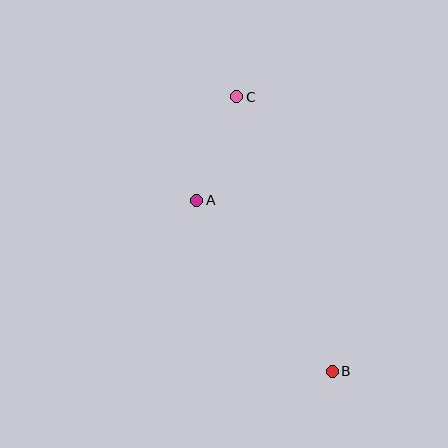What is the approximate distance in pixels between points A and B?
The distance between A and B is approximately 218 pixels.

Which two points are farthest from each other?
Points B and C are farthest from each other.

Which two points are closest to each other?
Points A and C are closest to each other.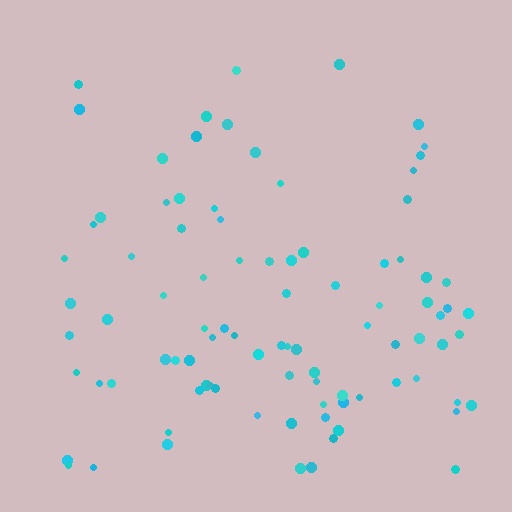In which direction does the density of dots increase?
From top to bottom, with the bottom side densest.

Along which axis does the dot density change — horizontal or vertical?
Vertical.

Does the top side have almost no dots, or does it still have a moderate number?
Still a moderate number, just noticeably fewer than the bottom.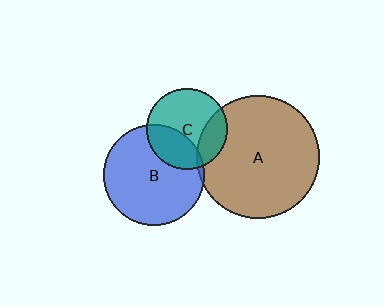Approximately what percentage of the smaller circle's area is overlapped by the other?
Approximately 30%.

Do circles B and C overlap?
Yes.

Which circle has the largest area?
Circle A (brown).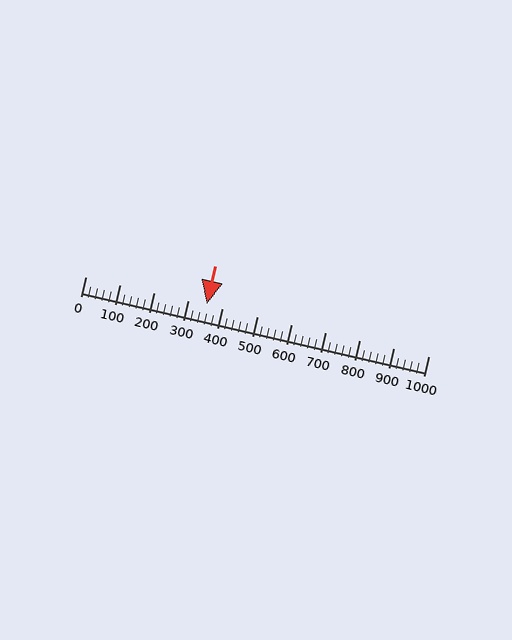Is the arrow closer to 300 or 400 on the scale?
The arrow is closer to 400.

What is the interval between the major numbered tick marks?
The major tick marks are spaced 100 units apart.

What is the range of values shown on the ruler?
The ruler shows values from 0 to 1000.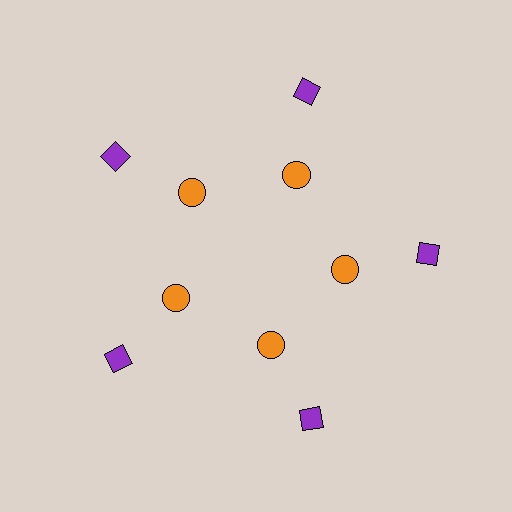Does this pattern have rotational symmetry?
Yes, this pattern has 5-fold rotational symmetry. It looks the same after rotating 72 degrees around the center.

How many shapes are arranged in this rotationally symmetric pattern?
There are 10 shapes, arranged in 5 groups of 2.